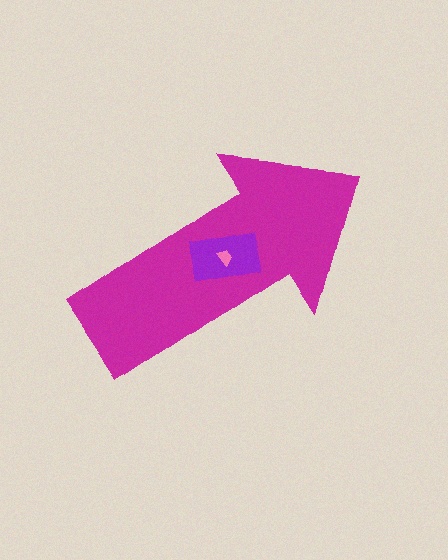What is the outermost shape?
The magenta arrow.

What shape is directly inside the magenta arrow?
The purple rectangle.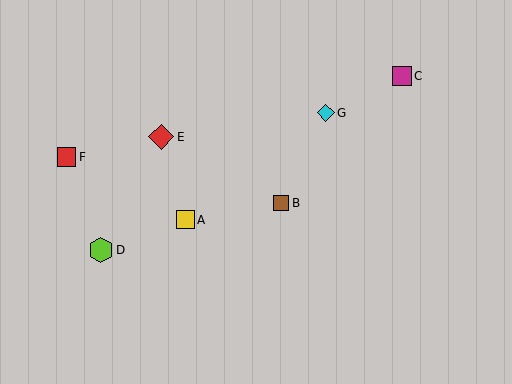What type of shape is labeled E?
Shape E is a red diamond.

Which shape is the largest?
The red diamond (labeled E) is the largest.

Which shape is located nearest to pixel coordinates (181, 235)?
The yellow square (labeled A) at (185, 220) is nearest to that location.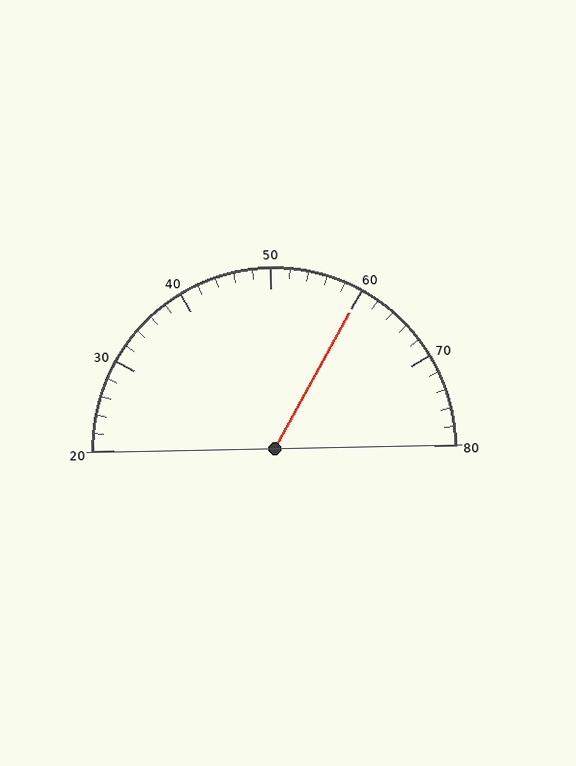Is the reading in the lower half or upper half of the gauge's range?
The reading is in the upper half of the range (20 to 80).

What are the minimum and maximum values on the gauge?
The gauge ranges from 20 to 80.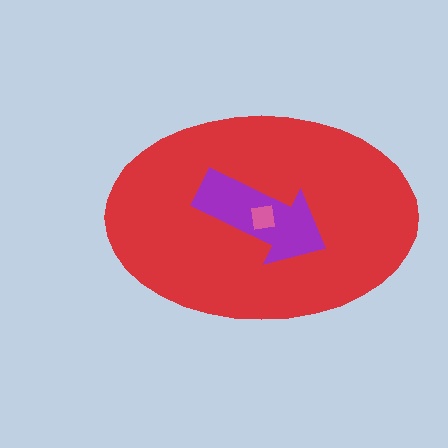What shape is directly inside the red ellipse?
The purple arrow.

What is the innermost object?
The pink square.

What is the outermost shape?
The red ellipse.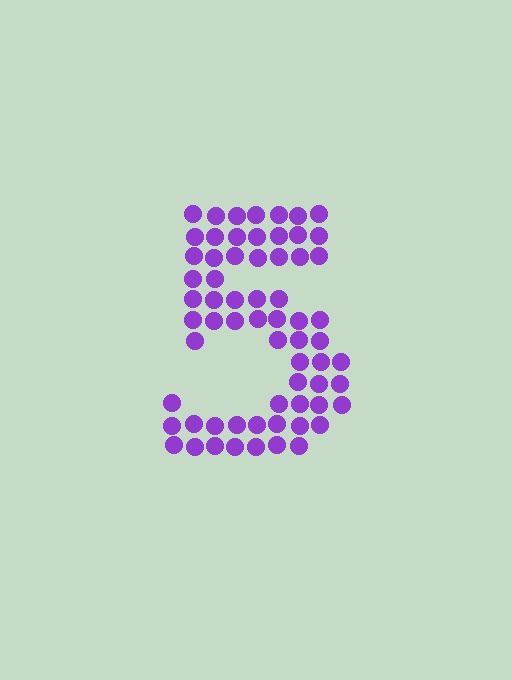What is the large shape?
The large shape is the digit 5.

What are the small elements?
The small elements are circles.